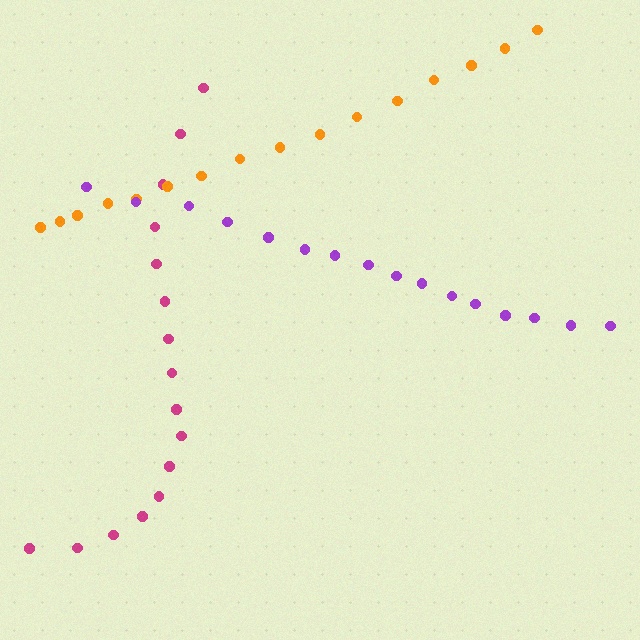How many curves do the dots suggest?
There are 3 distinct paths.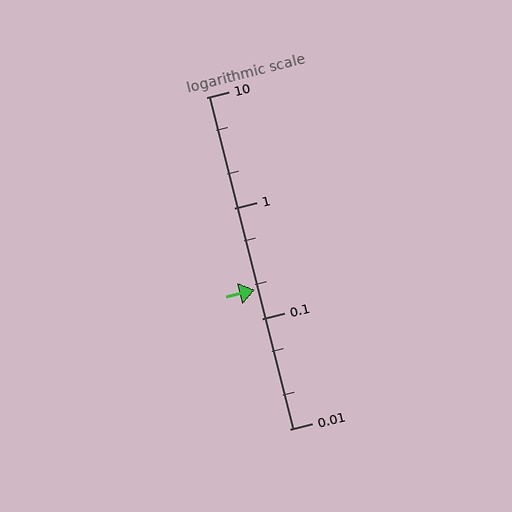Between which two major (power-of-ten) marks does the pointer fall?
The pointer is between 0.1 and 1.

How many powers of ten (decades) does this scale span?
The scale spans 3 decades, from 0.01 to 10.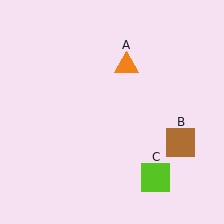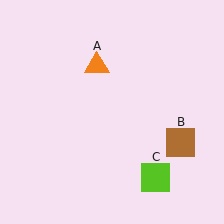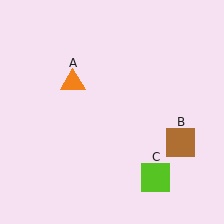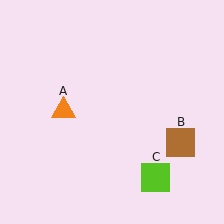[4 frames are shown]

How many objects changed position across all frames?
1 object changed position: orange triangle (object A).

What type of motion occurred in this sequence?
The orange triangle (object A) rotated counterclockwise around the center of the scene.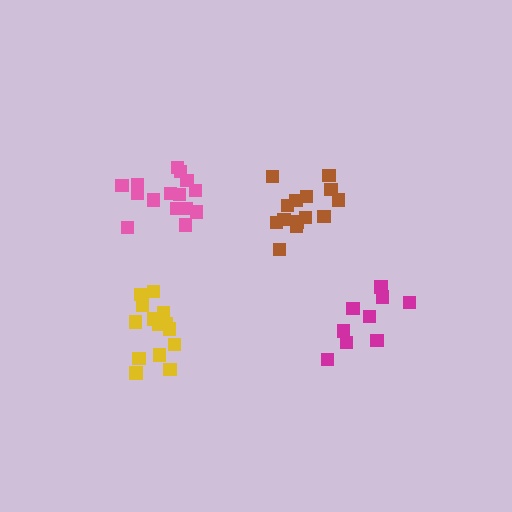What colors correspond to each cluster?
The clusters are colored: brown, yellow, magenta, pink.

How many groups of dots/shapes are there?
There are 4 groups.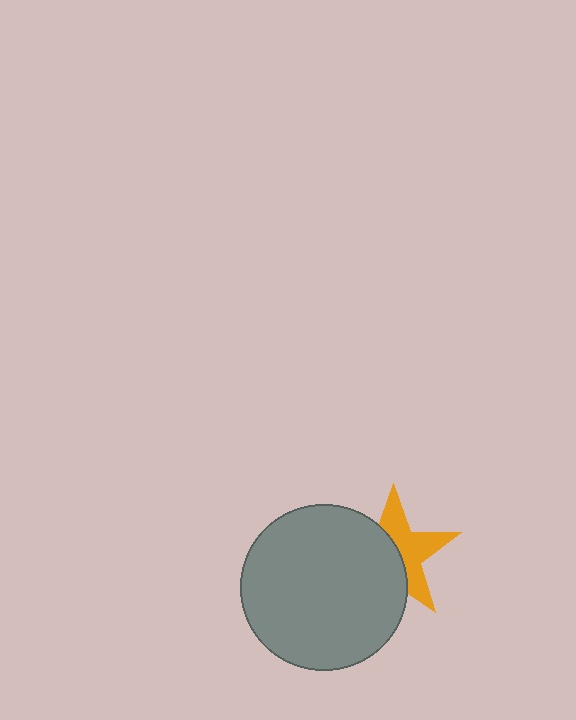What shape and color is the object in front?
The object in front is a gray circle.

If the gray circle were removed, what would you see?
You would see the complete orange star.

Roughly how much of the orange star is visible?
About half of it is visible (roughly 49%).